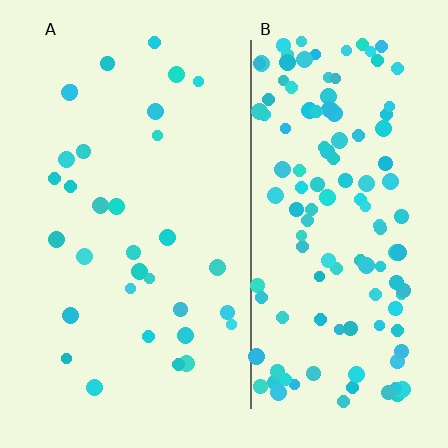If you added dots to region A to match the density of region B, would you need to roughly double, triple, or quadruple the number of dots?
Approximately quadruple.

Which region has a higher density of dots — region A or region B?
B (the right).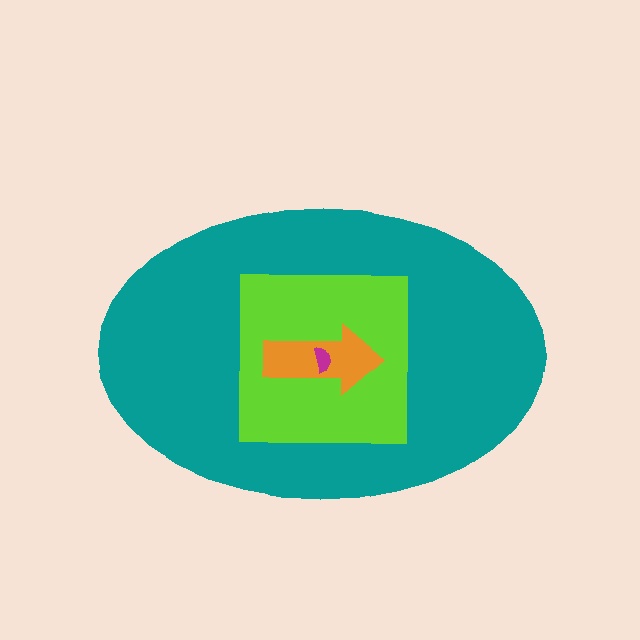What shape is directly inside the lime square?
The orange arrow.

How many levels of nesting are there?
4.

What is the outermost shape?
The teal ellipse.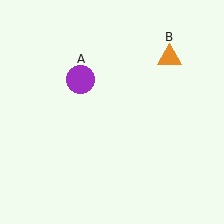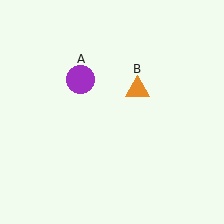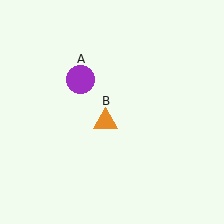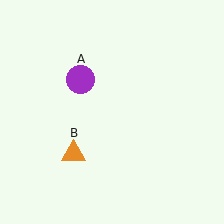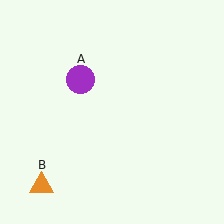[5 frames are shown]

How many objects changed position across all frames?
1 object changed position: orange triangle (object B).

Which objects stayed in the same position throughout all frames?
Purple circle (object A) remained stationary.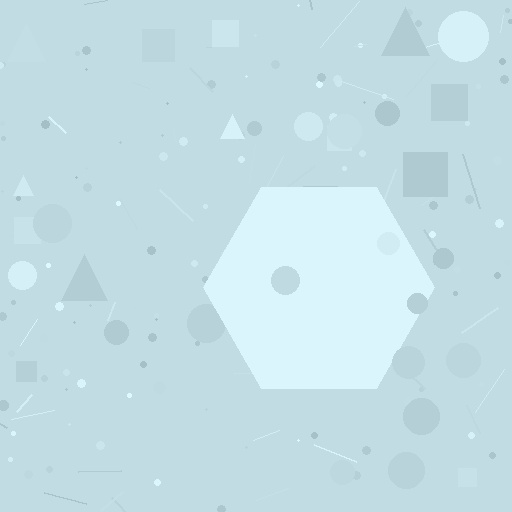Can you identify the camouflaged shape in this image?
The camouflaged shape is a hexagon.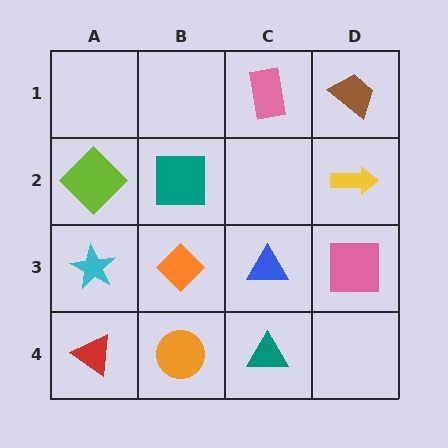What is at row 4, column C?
A teal triangle.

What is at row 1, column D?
A brown trapezoid.